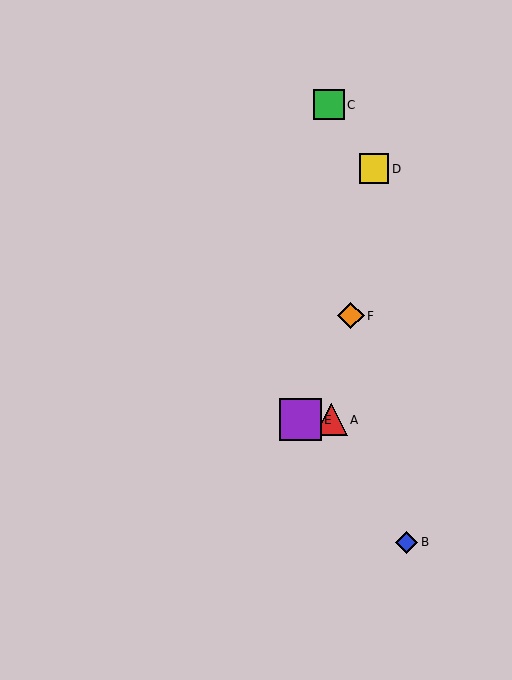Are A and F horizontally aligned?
No, A is at y≈420 and F is at y≈316.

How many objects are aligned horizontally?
2 objects (A, E) are aligned horizontally.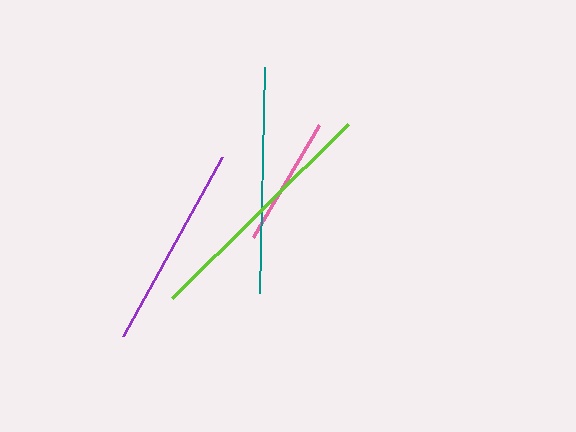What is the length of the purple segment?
The purple segment is approximately 204 pixels long.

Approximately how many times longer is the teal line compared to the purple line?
The teal line is approximately 1.1 times the length of the purple line.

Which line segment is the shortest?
The pink line is the shortest at approximately 130 pixels.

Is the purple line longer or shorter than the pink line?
The purple line is longer than the pink line.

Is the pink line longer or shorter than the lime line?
The lime line is longer than the pink line.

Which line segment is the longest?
The lime line is the longest at approximately 248 pixels.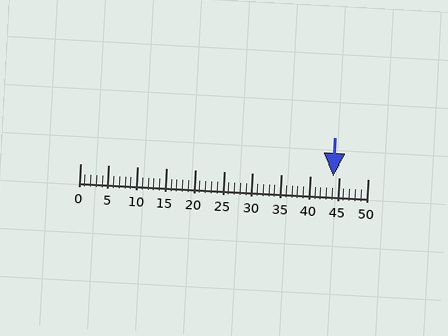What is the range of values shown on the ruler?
The ruler shows values from 0 to 50.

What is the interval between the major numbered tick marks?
The major tick marks are spaced 5 units apart.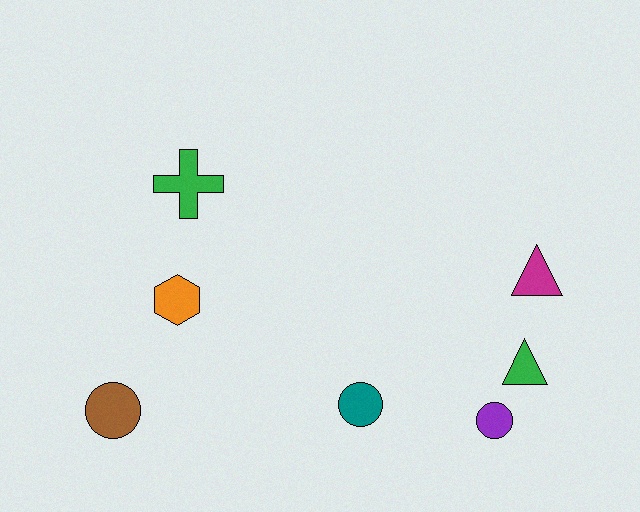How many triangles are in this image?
There are 2 triangles.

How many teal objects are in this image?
There is 1 teal object.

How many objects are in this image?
There are 7 objects.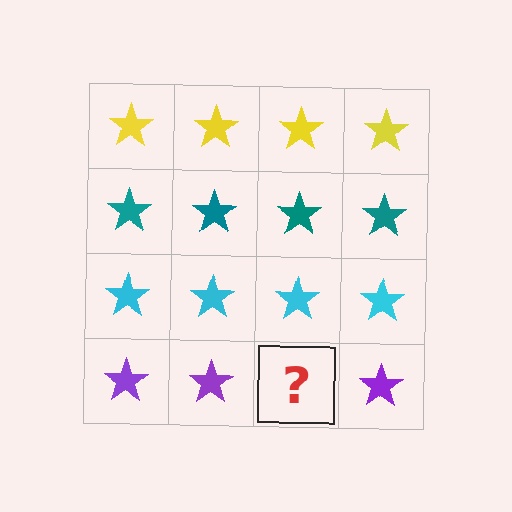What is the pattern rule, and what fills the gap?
The rule is that each row has a consistent color. The gap should be filled with a purple star.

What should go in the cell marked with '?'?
The missing cell should contain a purple star.